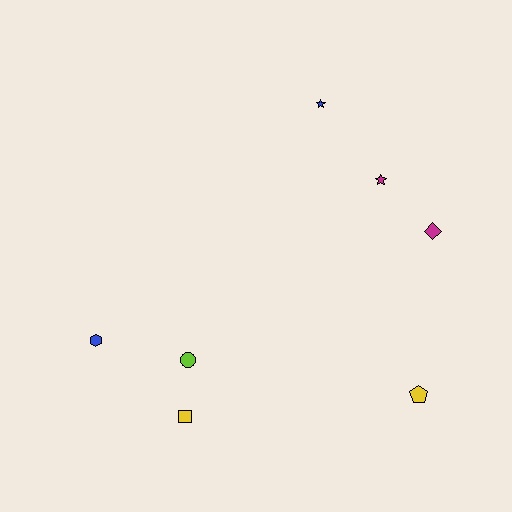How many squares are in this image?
There is 1 square.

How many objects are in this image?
There are 7 objects.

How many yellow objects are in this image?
There are 2 yellow objects.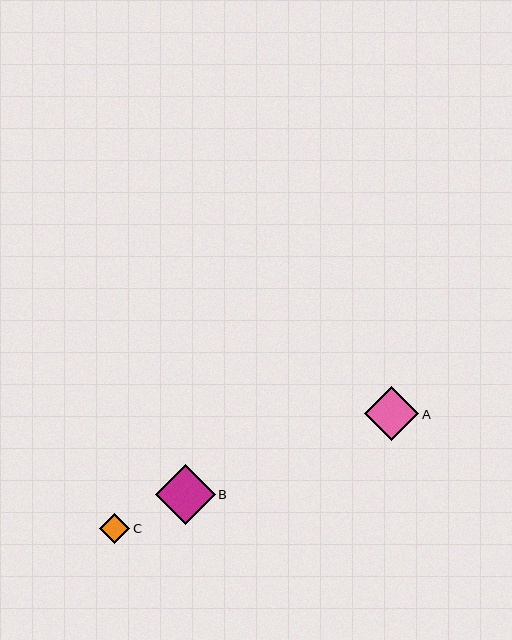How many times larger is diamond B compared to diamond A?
Diamond B is approximately 1.1 times the size of diamond A.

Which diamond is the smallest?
Diamond C is the smallest with a size of approximately 30 pixels.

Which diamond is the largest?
Diamond B is the largest with a size of approximately 60 pixels.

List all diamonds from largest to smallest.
From largest to smallest: B, A, C.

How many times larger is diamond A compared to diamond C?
Diamond A is approximately 1.8 times the size of diamond C.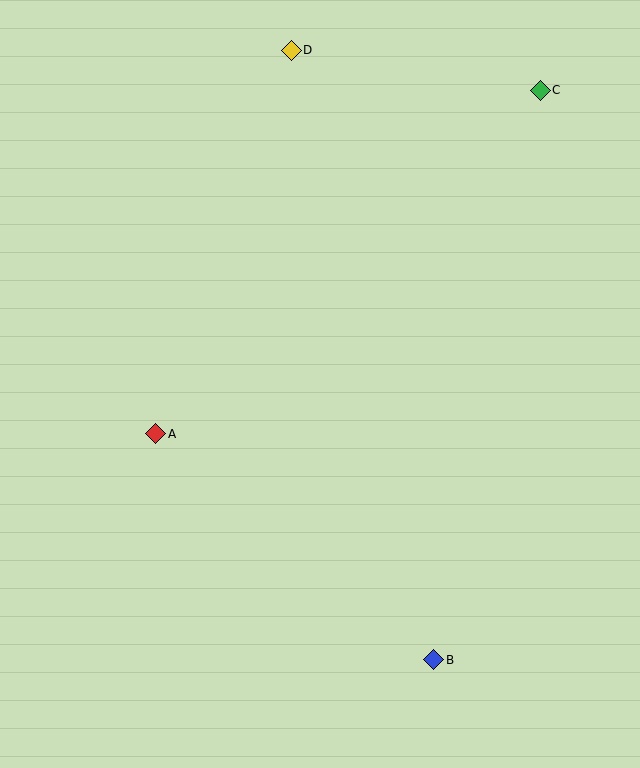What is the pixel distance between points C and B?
The distance between C and B is 579 pixels.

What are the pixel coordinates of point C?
Point C is at (540, 90).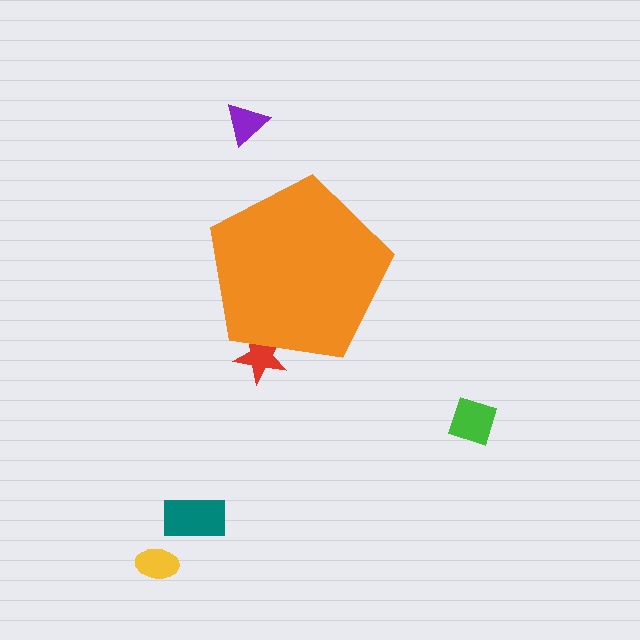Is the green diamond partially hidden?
No, the green diamond is fully visible.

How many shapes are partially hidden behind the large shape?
1 shape is partially hidden.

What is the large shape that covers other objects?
An orange pentagon.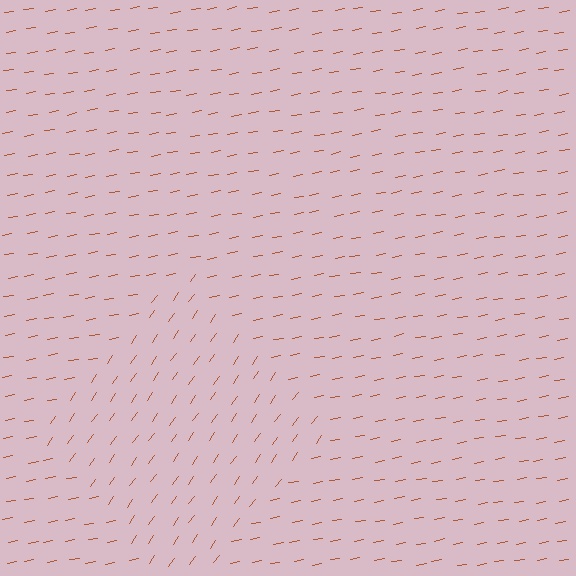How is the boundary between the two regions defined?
The boundary is defined purely by a change in line orientation (approximately 45 degrees difference). All lines are the same color and thickness.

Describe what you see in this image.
The image is filled with small brown line segments. A diamond region in the image has lines oriented differently from the surrounding lines, creating a visible texture boundary.